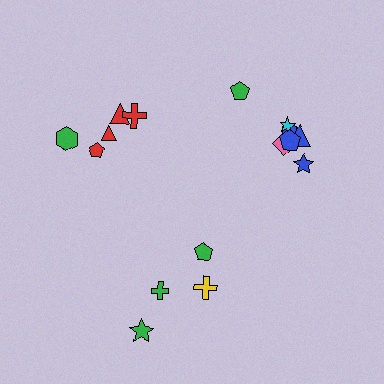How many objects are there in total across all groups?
There are 16 objects.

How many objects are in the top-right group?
There are 7 objects.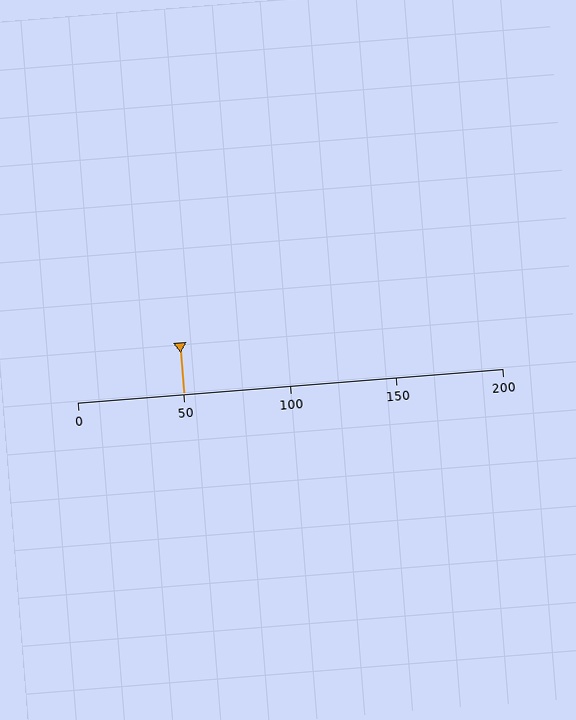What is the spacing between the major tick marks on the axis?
The major ticks are spaced 50 apart.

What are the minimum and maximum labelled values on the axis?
The axis runs from 0 to 200.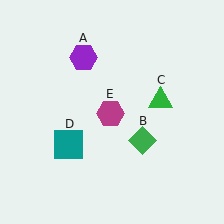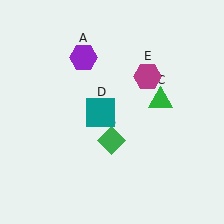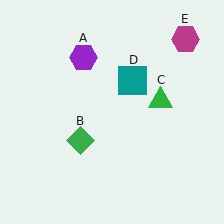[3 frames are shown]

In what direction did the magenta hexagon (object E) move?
The magenta hexagon (object E) moved up and to the right.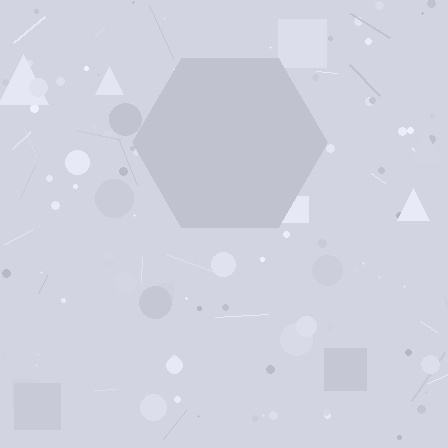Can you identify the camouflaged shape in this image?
The camouflaged shape is a hexagon.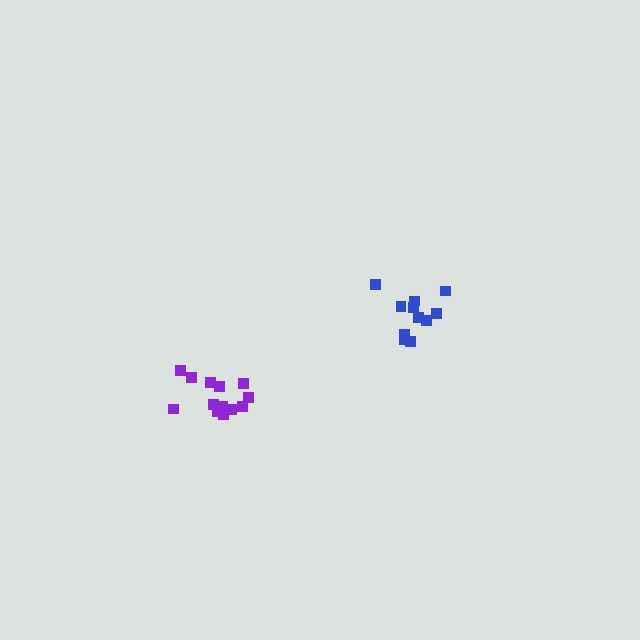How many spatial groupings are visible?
There are 2 spatial groupings.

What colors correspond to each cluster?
The clusters are colored: purple, blue.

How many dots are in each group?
Group 1: 14 dots, Group 2: 11 dots (25 total).